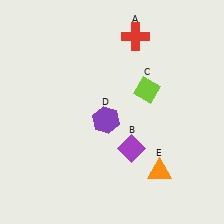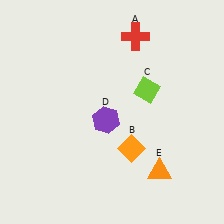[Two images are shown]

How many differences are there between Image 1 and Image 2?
There is 1 difference between the two images.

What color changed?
The diamond (B) changed from purple in Image 1 to orange in Image 2.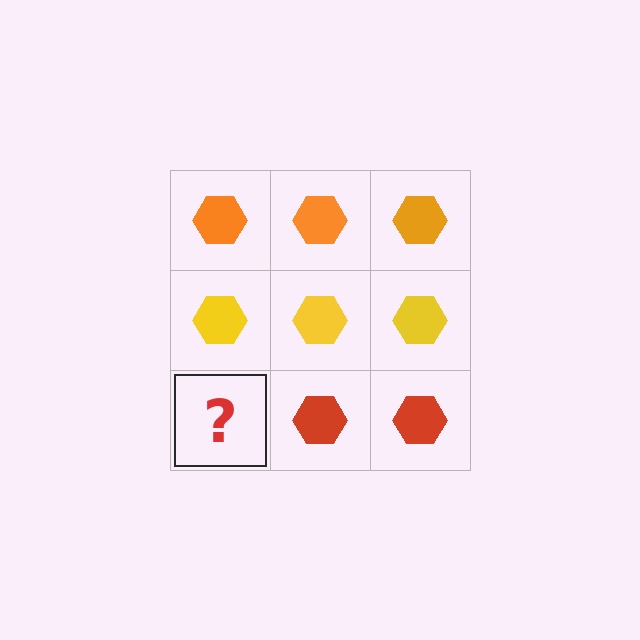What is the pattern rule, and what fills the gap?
The rule is that each row has a consistent color. The gap should be filled with a red hexagon.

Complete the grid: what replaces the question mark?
The question mark should be replaced with a red hexagon.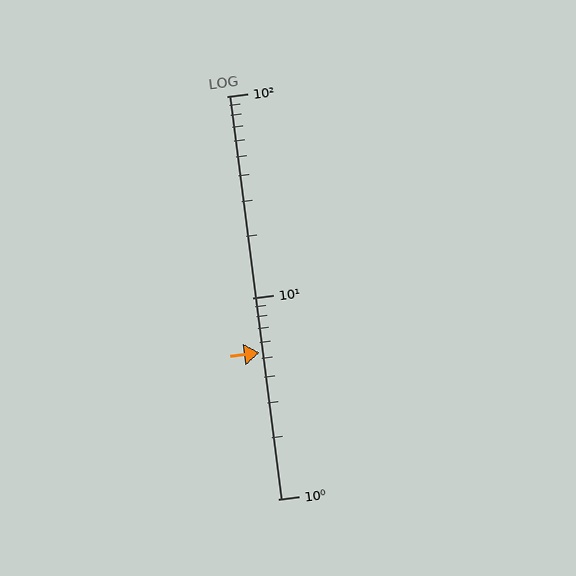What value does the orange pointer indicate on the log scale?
The pointer indicates approximately 5.3.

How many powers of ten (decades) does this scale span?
The scale spans 2 decades, from 1 to 100.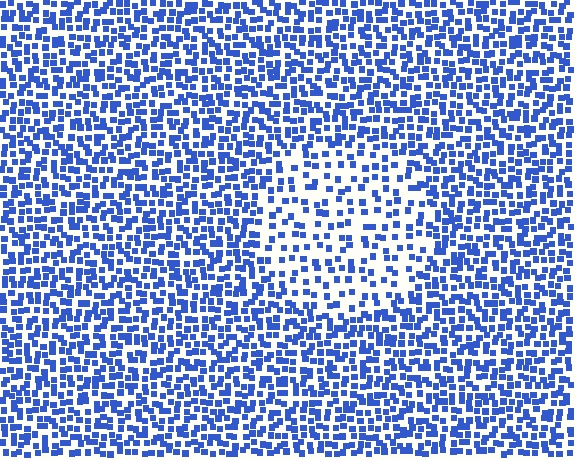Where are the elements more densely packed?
The elements are more densely packed outside the circle boundary.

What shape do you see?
I see a circle.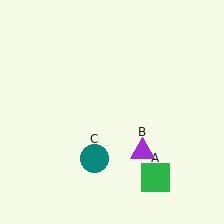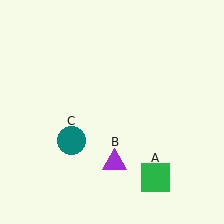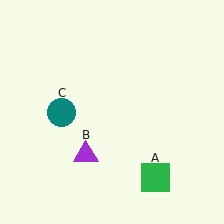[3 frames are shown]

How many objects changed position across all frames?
2 objects changed position: purple triangle (object B), teal circle (object C).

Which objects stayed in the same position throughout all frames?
Green square (object A) remained stationary.